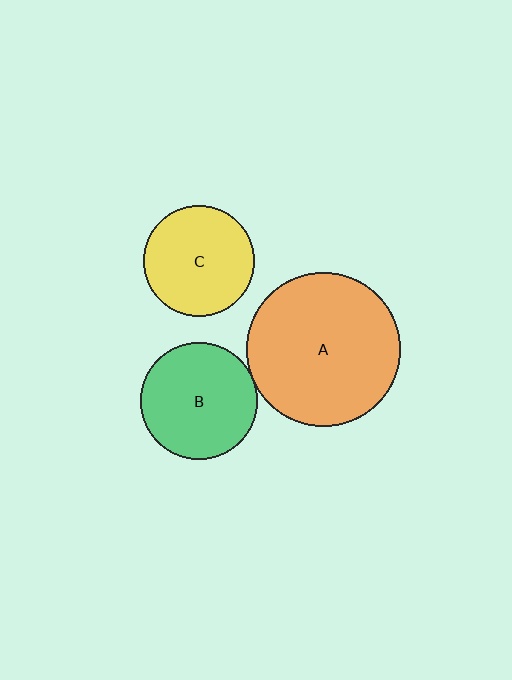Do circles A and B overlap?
Yes.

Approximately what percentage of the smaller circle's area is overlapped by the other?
Approximately 5%.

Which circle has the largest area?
Circle A (orange).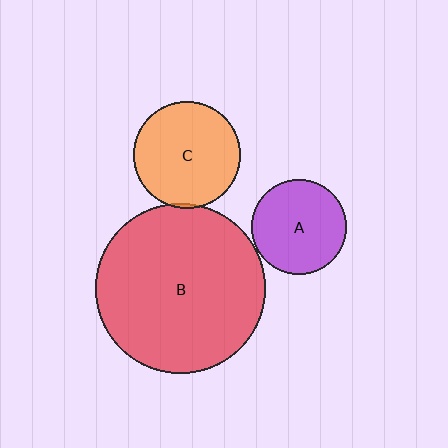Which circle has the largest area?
Circle B (red).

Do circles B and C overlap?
Yes.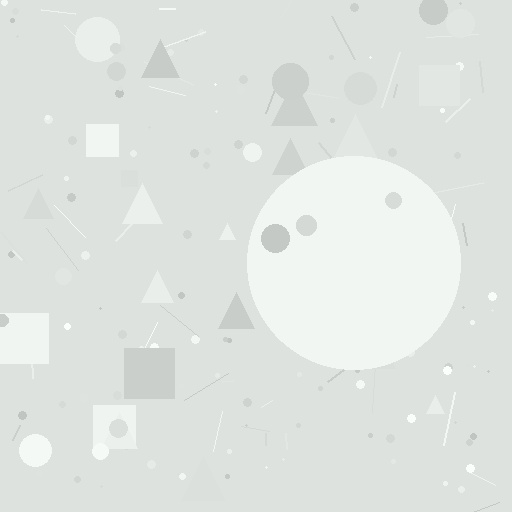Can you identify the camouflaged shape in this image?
The camouflaged shape is a circle.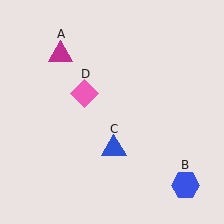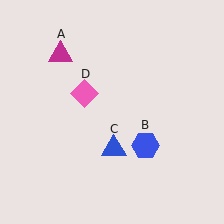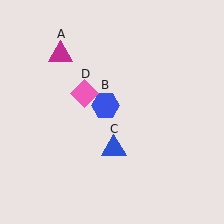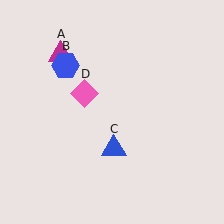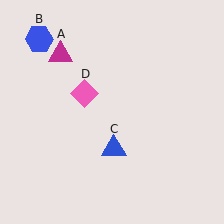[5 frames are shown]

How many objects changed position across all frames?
1 object changed position: blue hexagon (object B).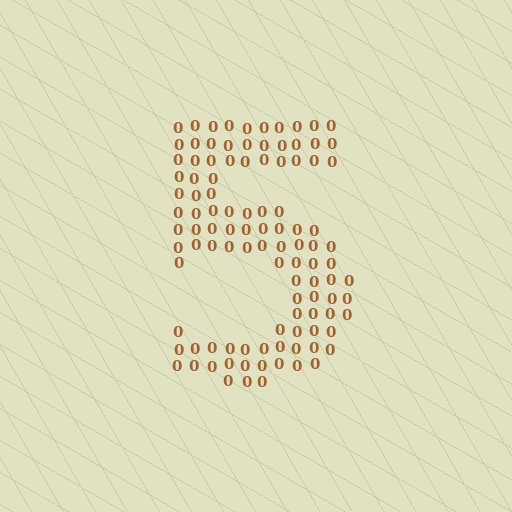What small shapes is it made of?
It is made of small digit 0's.